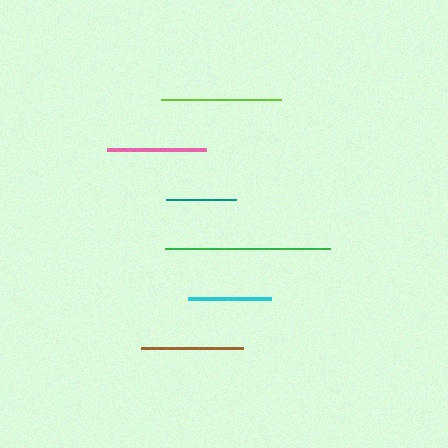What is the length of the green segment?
The green segment is approximately 166 pixels long.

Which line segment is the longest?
The green line is the longest at approximately 166 pixels.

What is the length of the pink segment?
The pink segment is approximately 98 pixels long.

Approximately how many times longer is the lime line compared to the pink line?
The lime line is approximately 1.2 times the length of the pink line.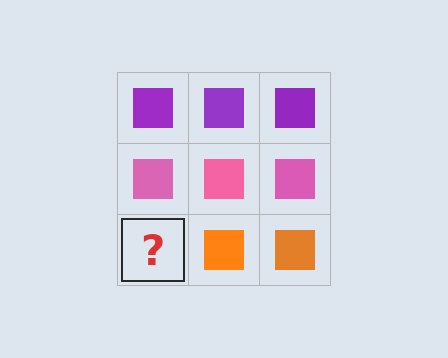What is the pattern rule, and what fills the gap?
The rule is that each row has a consistent color. The gap should be filled with an orange square.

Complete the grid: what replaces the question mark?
The question mark should be replaced with an orange square.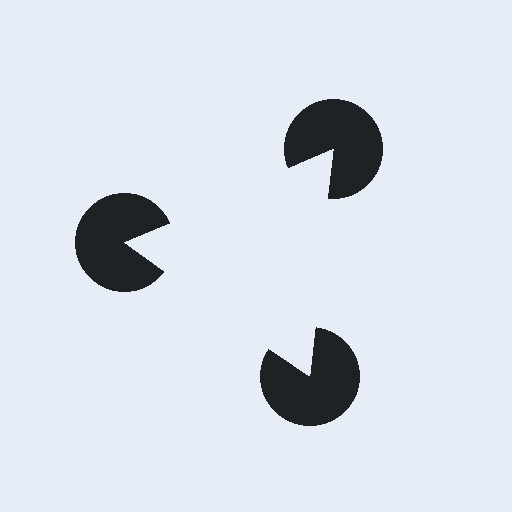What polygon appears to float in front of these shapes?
An illusory triangle — its edges are inferred from the aligned wedge cuts in the pac-man discs, not physically drawn.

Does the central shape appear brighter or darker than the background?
It typically appears slightly brighter than the background, even though no actual brightness change is drawn.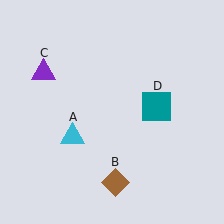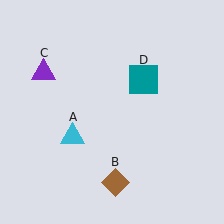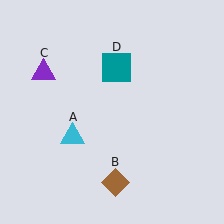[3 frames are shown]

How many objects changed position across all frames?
1 object changed position: teal square (object D).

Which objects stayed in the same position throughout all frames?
Cyan triangle (object A) and brown diamond (object B) and purple triangle (object C) remained stationary.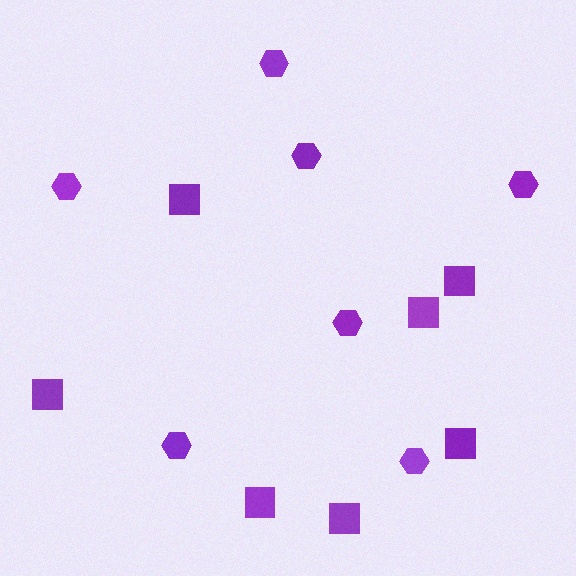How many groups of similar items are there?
There are 2 groups: one group of hexagons (7) and one group of squares (7).